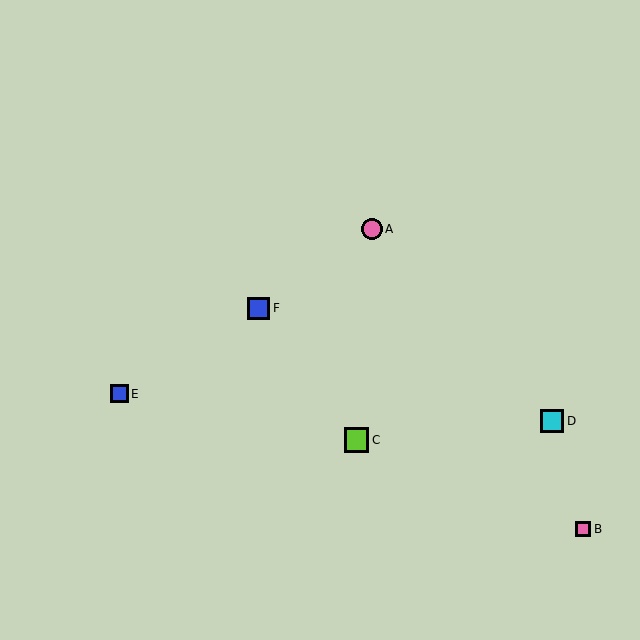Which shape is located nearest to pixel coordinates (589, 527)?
The pink square (labeled B) at (583, 529) is nearest to that location.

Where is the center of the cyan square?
The center of the cyan square is at (552, 421).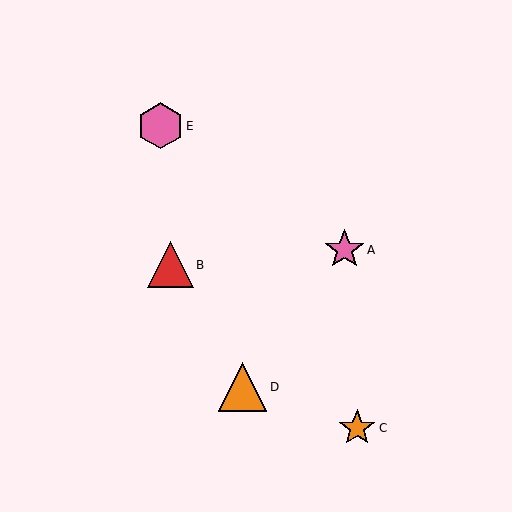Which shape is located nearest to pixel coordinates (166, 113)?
The pink hexagon (labeled E) at (160, 126) is nearest to that location.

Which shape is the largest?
The orange triangle (labeled D) is the largest.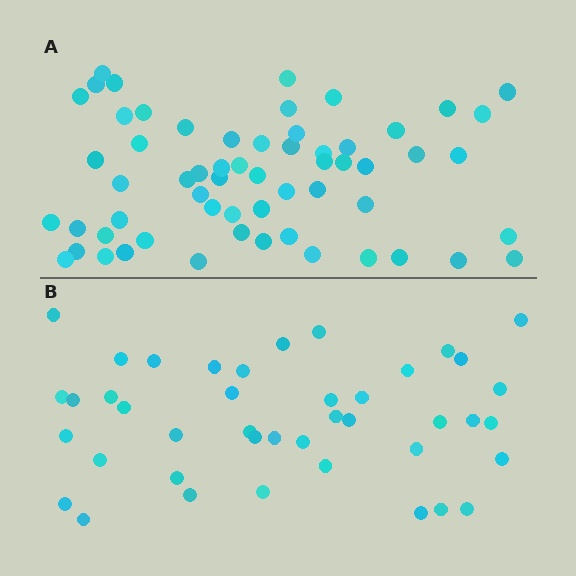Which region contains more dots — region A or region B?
Region A (the top region) has more dots.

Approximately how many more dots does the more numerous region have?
Region A has approximately 20 more dots than region B.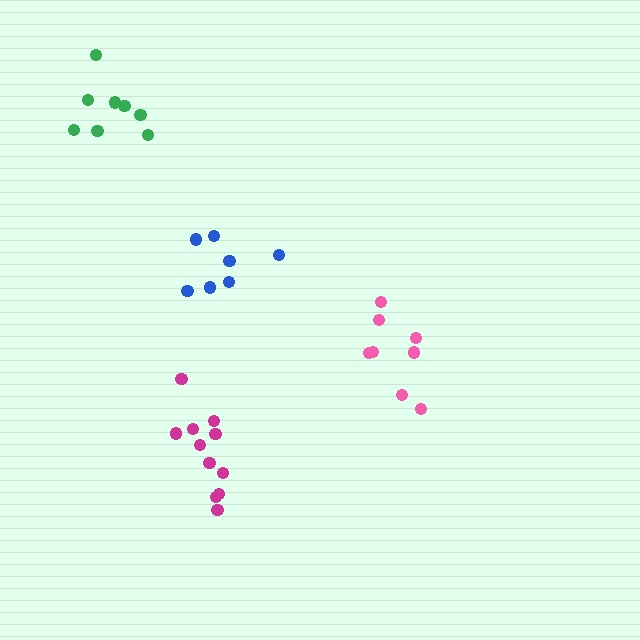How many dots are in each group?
Group 1: 8 dots, Group 2: 8 dots, Group 3: 11 dots, Group 4: 7 dots (34 total).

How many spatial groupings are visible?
There are 4 spatial groupings.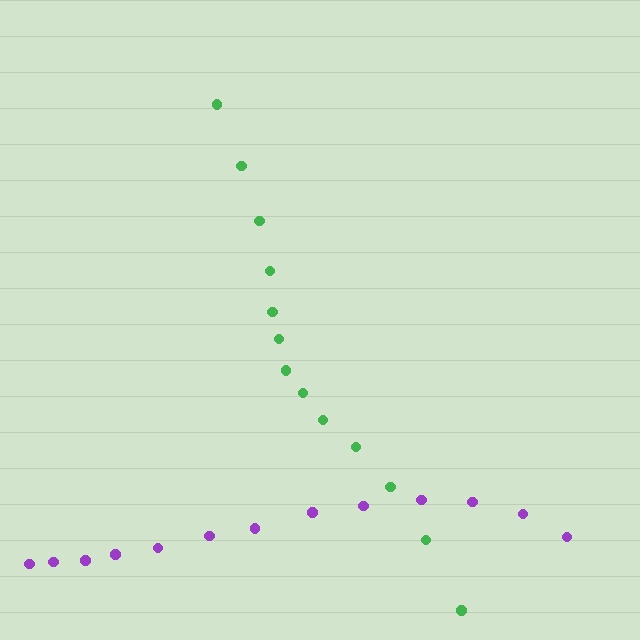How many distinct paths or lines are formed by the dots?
There are 2 distinct paths.